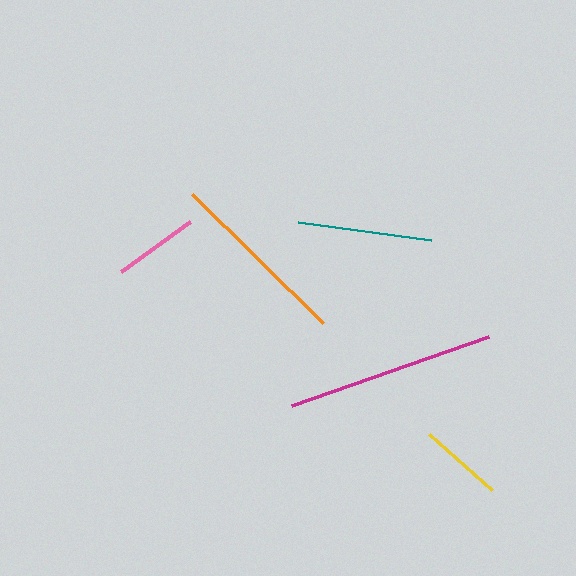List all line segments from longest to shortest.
From longest to shortest: magenta, orange, teal, pink, yellow.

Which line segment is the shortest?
The yellow line is the shortest at approximately 84 pixels.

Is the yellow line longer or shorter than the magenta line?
The magenta line is longer than the yellow line.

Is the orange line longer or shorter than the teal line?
The orange line is longer than the teal line.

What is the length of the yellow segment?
The yellow segment is approximately 84 pixels long.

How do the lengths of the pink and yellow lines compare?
The pink and yellow lines are approximately the same length.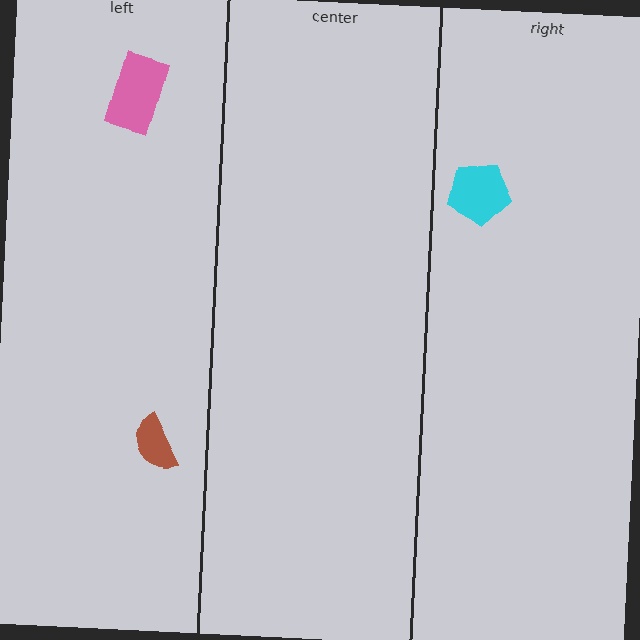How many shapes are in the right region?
1.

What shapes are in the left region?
The brown semicircle, the pink rectangle.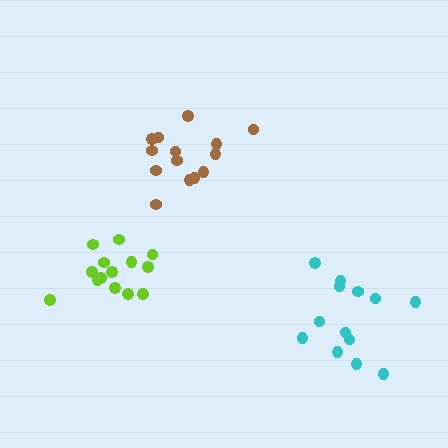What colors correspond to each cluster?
The clusters are colored: brown, cyan, lime.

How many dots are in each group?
Group 1: 14 dots, Group 2: 13 dots, Group 3: 14 dots (41 total).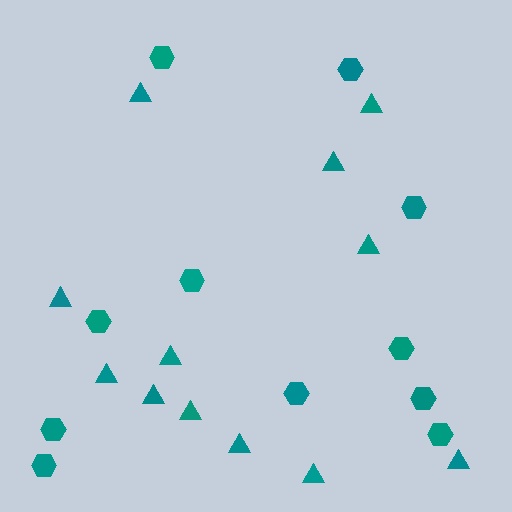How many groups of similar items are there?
There are 2 groups: one group of triangles (12) and one group of hexagons (11).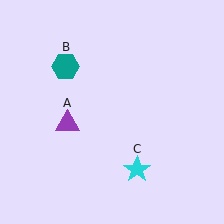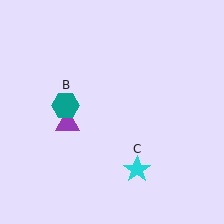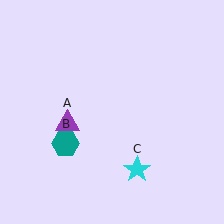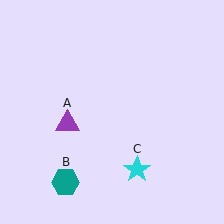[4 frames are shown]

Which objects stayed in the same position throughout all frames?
Purple triangle (object A) and cyan star (object C) remained stationary.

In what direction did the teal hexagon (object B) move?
The teal hexagon (object B) moved down.